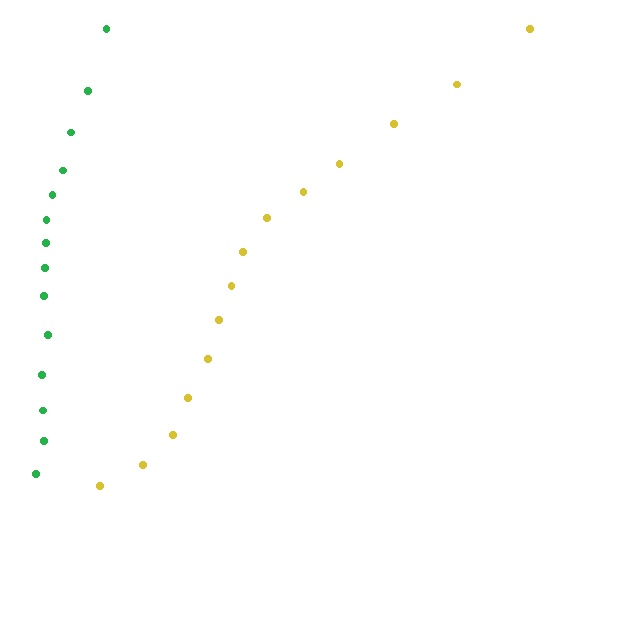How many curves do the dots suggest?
There are 2 distinct paths.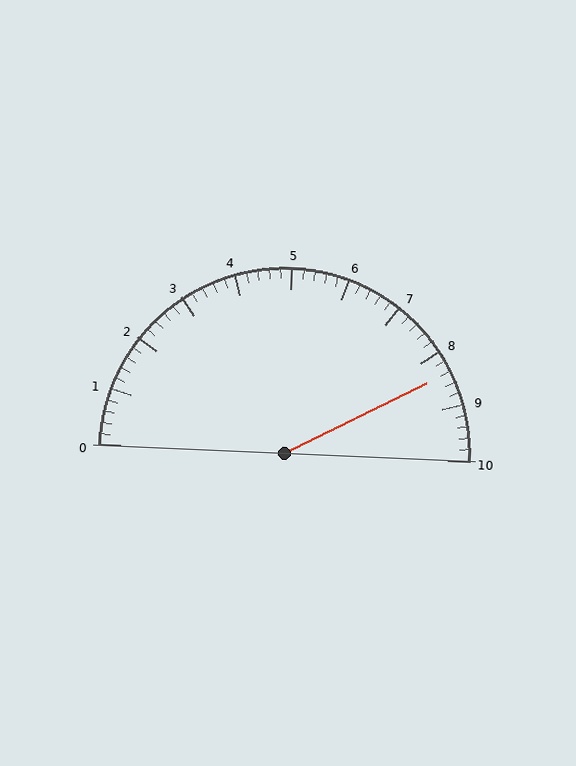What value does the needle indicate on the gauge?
The needle indicates approximately 8.4.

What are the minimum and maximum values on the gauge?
The gauge ranges from 0 to 10.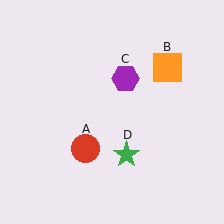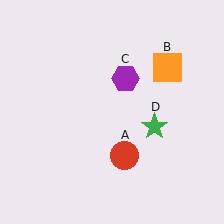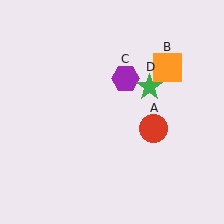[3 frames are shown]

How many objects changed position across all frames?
2 objects changed position: red circle (object A), green star (object D).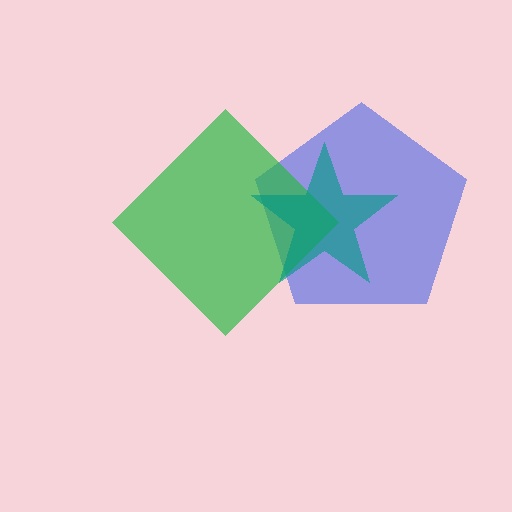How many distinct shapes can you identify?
There are 3 distinct shapes: a blue pentagon, a green diamond, a teal star.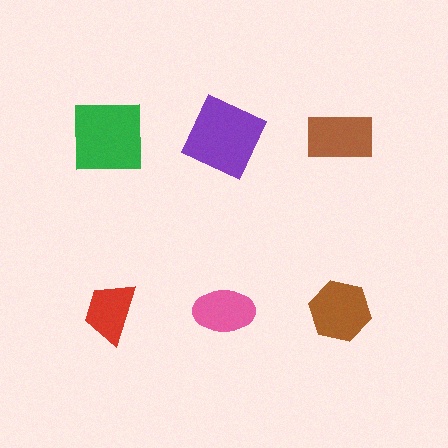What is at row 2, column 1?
A red trapezoid.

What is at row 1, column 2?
A purple square.